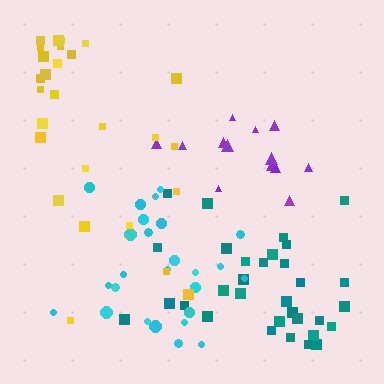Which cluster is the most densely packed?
Cyan.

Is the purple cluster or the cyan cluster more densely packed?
Cyan.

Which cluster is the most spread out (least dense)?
Purple.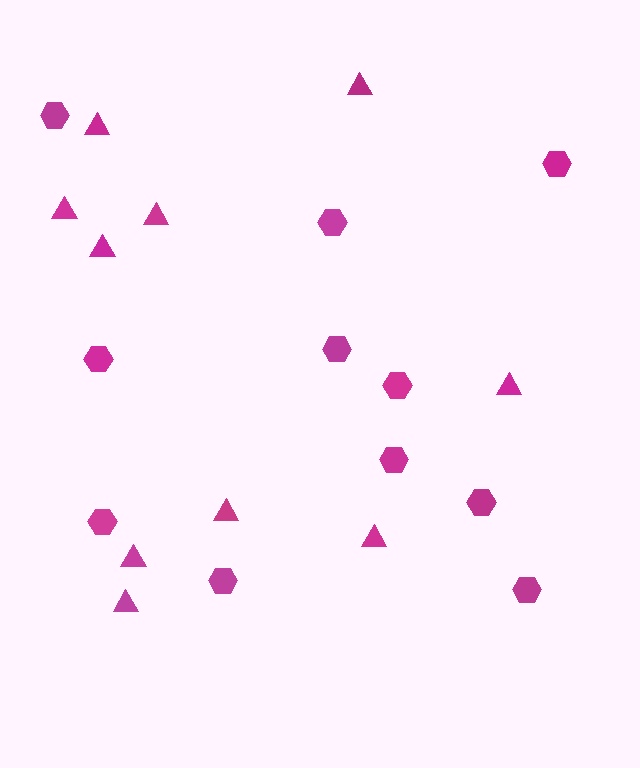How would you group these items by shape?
There are 2 groups: one group of triangles (10) and one group of hexagons (11).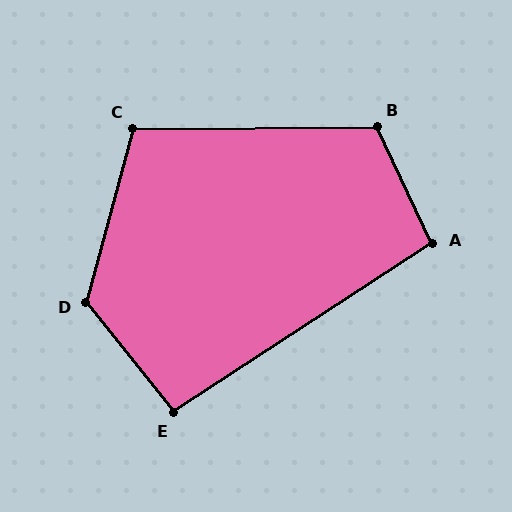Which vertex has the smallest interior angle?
E, at approximately 95 degrees.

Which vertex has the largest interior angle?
D, at approximately 126 degrees.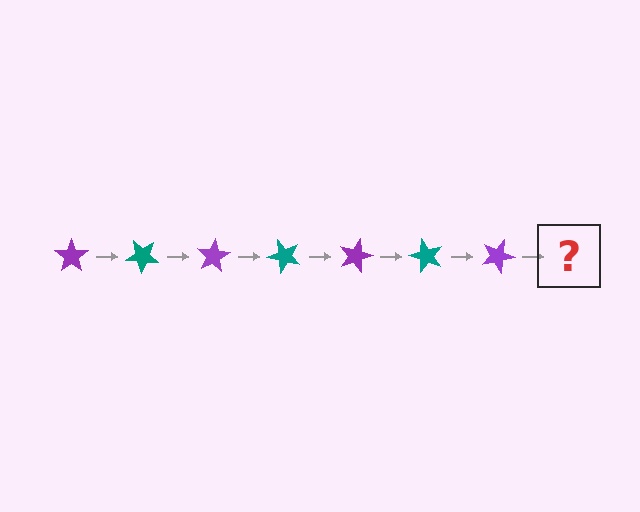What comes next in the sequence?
The next element should be a teal star, rotated 280 degrees from the start.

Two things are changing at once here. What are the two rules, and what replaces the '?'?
The two rules are that it rotates 40 degrees each step and the color cycles through purple and teal. The '?' should be a teal star, rotated 280 degrees from the start.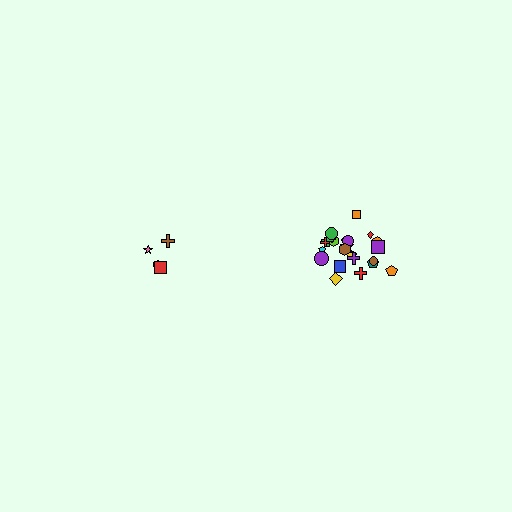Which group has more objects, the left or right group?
The right group.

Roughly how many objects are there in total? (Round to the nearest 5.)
Roughly 30 objects in total.